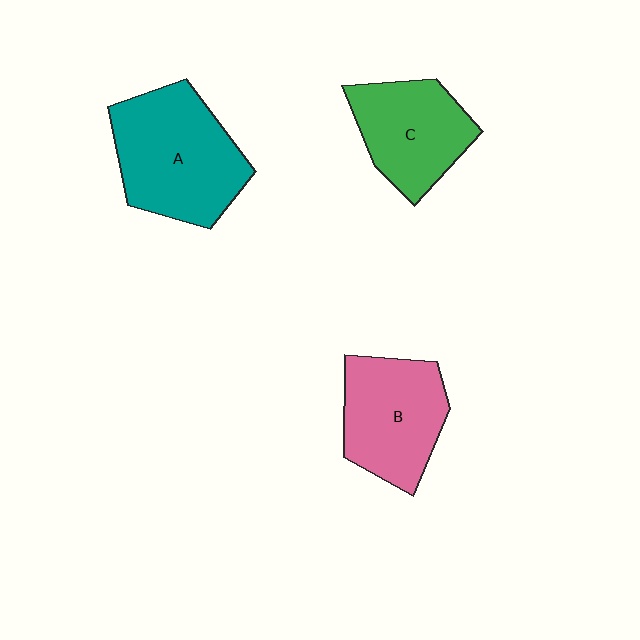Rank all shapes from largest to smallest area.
From largest to smallest: A (teal), B (pink), C (green).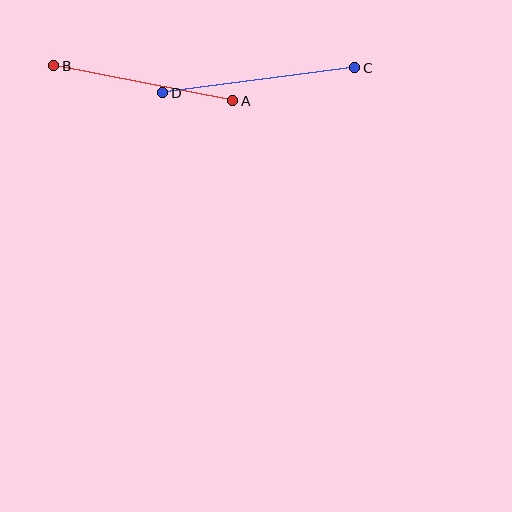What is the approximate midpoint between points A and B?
The midpoint is at approximately (143, 83) pixels.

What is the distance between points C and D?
The distance is approximately 193 pixels.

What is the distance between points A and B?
The distance is approximately 182 pixels.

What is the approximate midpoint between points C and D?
The midpoint is at approximately (259, 80) pixels.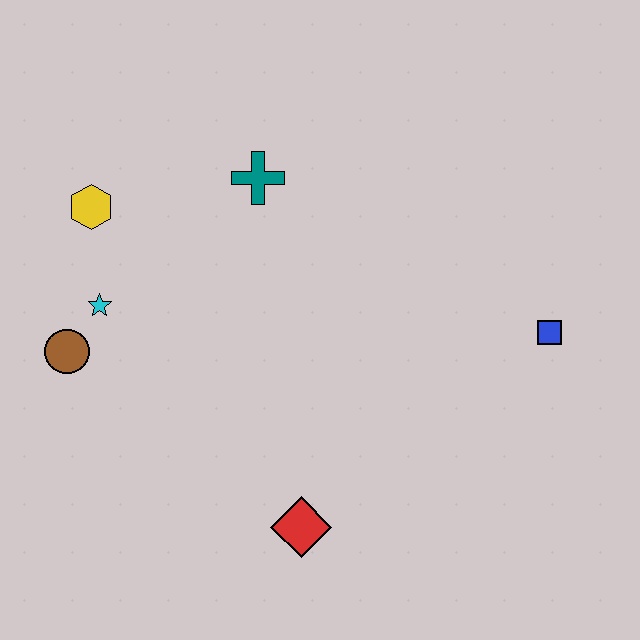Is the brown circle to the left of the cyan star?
Yes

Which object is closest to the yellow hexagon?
The cyan star is closest to the yellow hexagon.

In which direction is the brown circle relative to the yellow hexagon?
The brown circle is below the yellow hexagon.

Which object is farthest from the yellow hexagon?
The blue square is farthest from the yellow hexagon.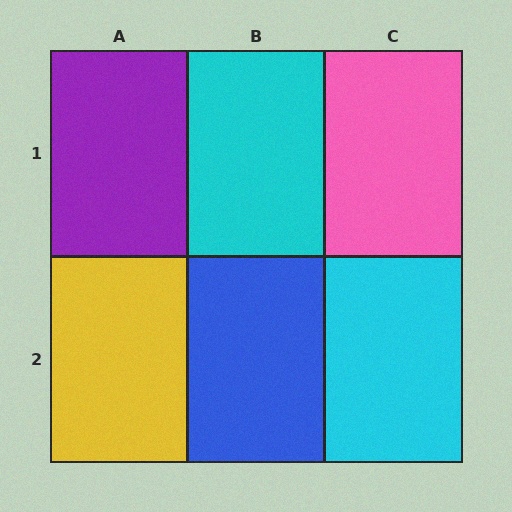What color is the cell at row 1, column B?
Cyan.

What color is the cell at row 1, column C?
Pink.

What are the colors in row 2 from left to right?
Yellow, blue, cyan.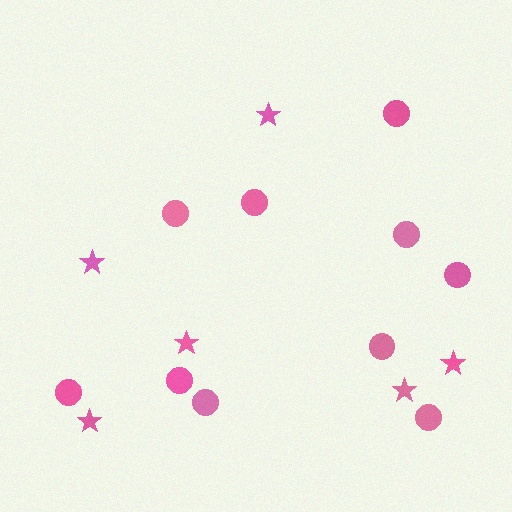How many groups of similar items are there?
There are 2 groups: one group of stars (6) and one group of circles (10).